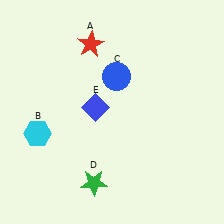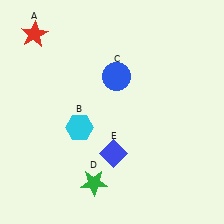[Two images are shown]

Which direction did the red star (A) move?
The red star (A) moved left.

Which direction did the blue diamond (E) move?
The blue diamond (E) moved down.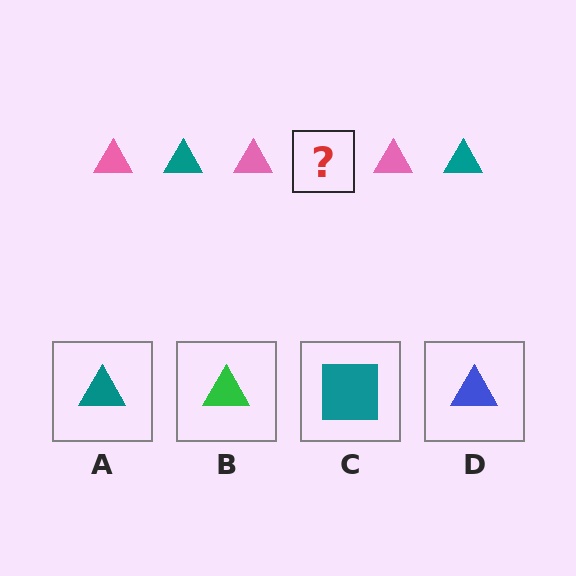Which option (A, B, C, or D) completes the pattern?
A.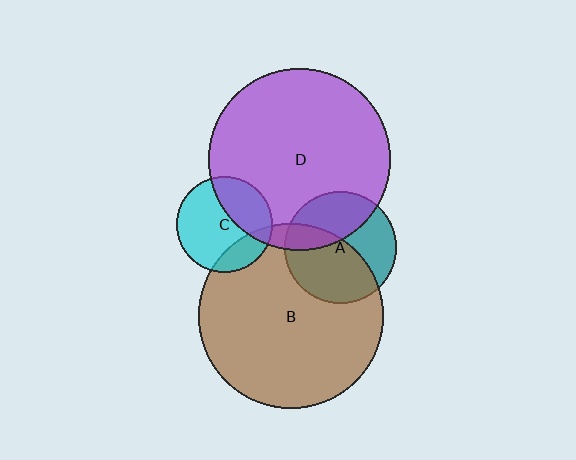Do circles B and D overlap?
Yes.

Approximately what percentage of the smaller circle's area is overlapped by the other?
Approximately 5%.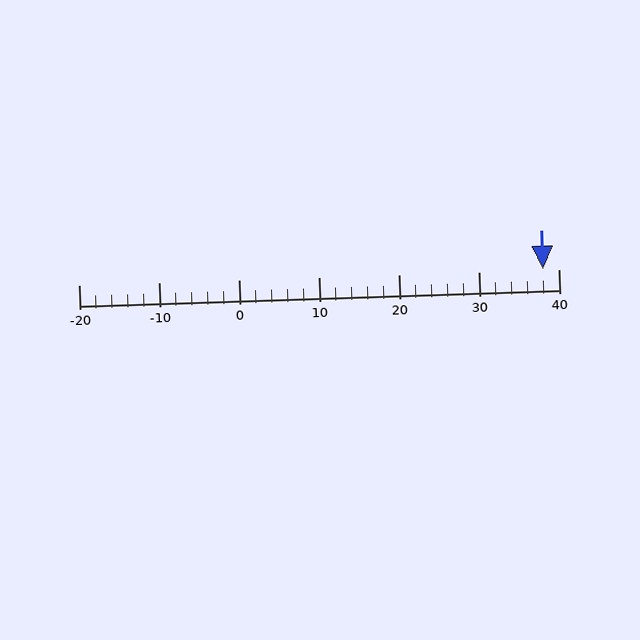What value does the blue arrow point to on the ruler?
The blue arrow points to approximately 38.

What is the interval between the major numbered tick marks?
The major tick marks are spaced 10 units apart.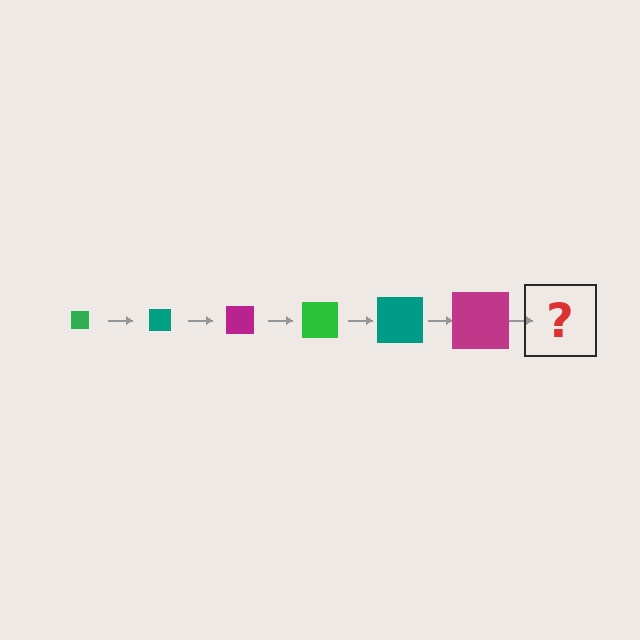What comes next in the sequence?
The next element should be a green square, larger than the previous one.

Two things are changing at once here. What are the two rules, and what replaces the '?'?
The two rules are that the square grows larger each step and the color cycles through green, teal, and magenta. The '?' should be a green square, larger than the previous one.